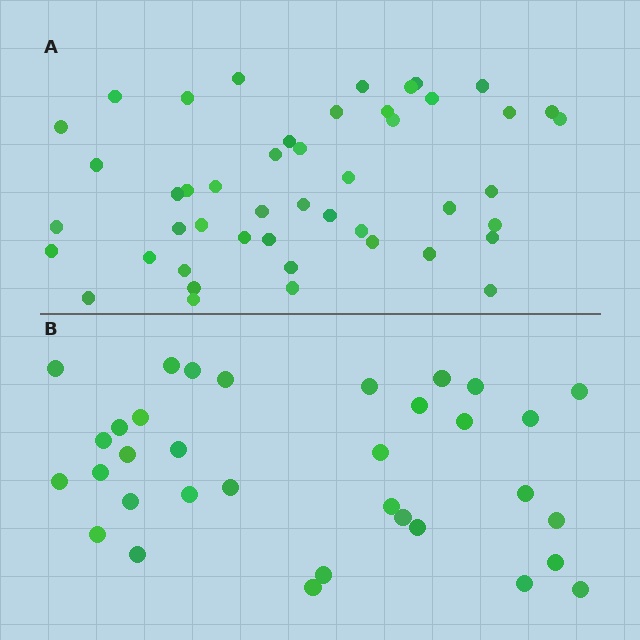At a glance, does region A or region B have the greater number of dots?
Region A (the top region) has more dots.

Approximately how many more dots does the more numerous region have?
Region A has approximately 15 more dots than region B.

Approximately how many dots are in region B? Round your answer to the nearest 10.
About 30 dots. (The exact count is 34, which rounds to 30.)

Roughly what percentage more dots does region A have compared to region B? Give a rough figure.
About 40% more.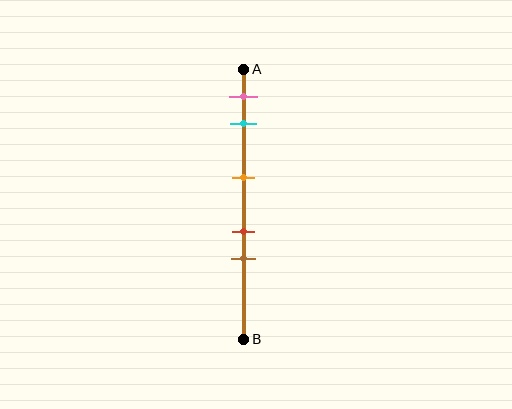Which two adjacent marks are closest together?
The red and brown marks are the closest adjacent pair.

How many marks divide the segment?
There are 5 marks dividing the segment.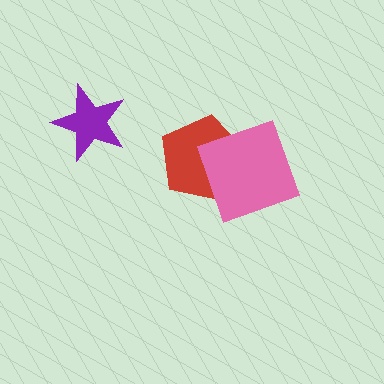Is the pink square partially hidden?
No, no other shape covers it.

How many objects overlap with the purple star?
0 objects overlap with the purple star.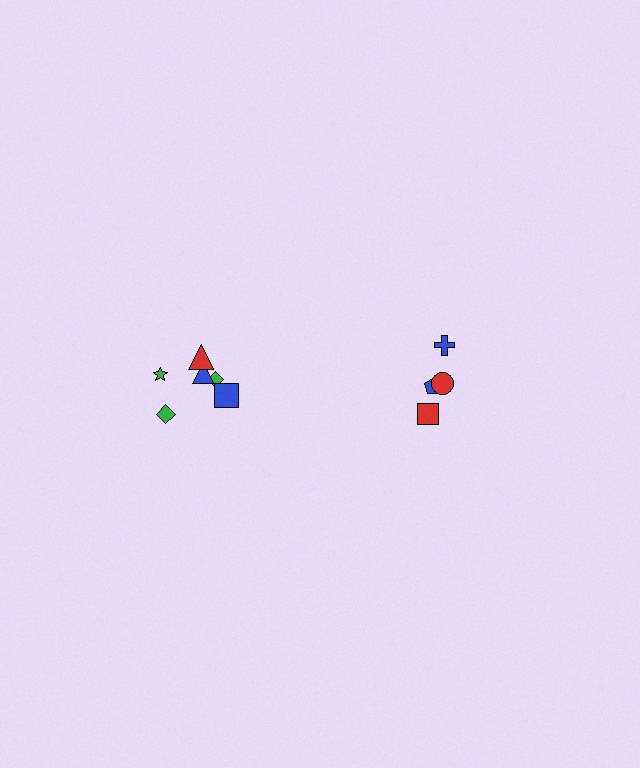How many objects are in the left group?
There are 6 objects.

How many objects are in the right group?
There are 4 objects.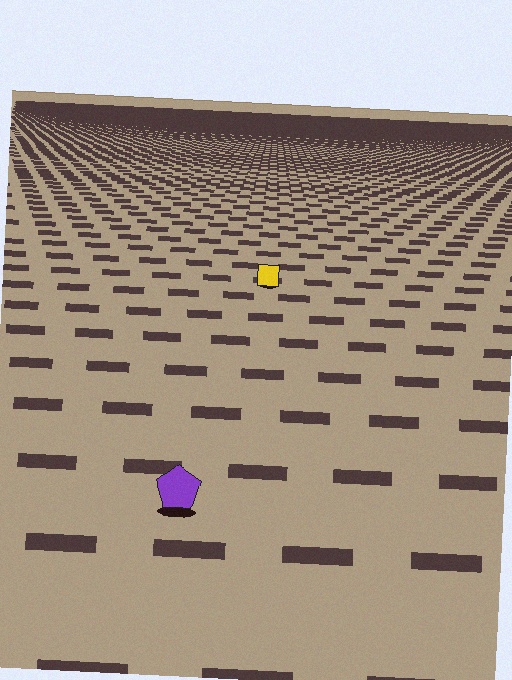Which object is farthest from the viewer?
The yellow square is farthest from the viewer. It appears smaller and the ground texture around it is denser.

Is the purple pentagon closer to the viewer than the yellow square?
Yes. The purple pentagon is closer — you can tell from the texture gradient: the ground texture is coarser near it.